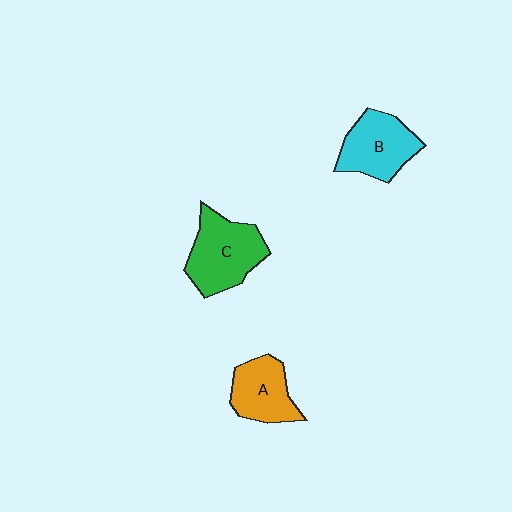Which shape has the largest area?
Shape C (green).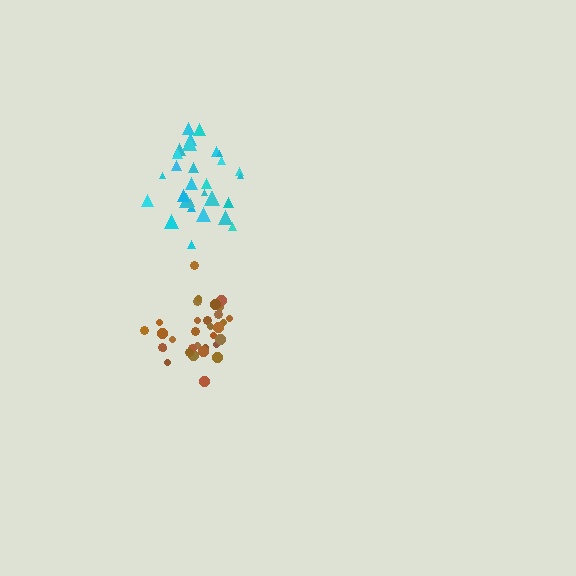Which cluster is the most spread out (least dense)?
Cyan.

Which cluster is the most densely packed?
Brown.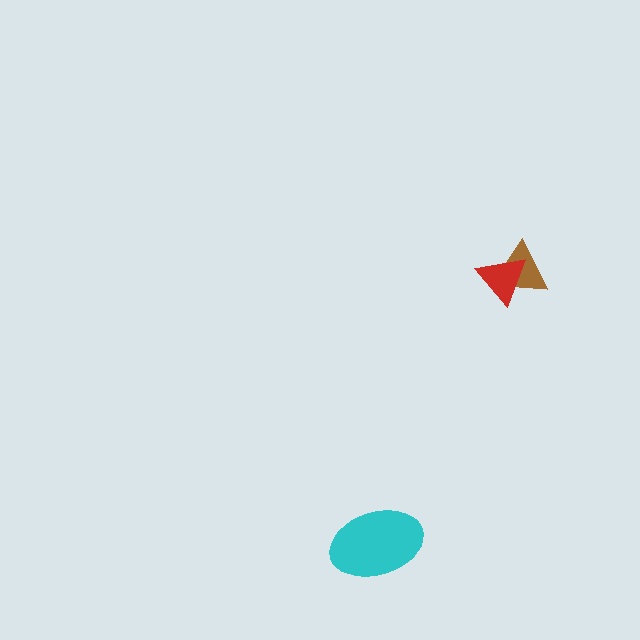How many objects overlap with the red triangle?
1 object overlaps with the red triangle.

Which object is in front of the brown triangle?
The red triangle is in front of the brown triangle.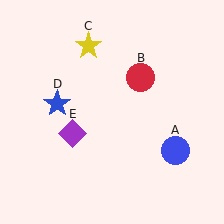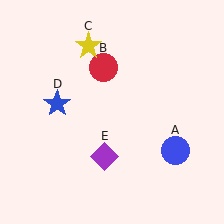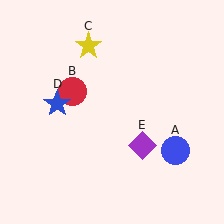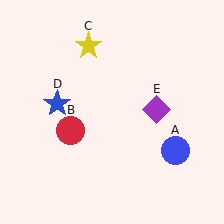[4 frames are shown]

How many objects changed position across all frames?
2 objects changed position: red circle (object B), purple diamond (object E).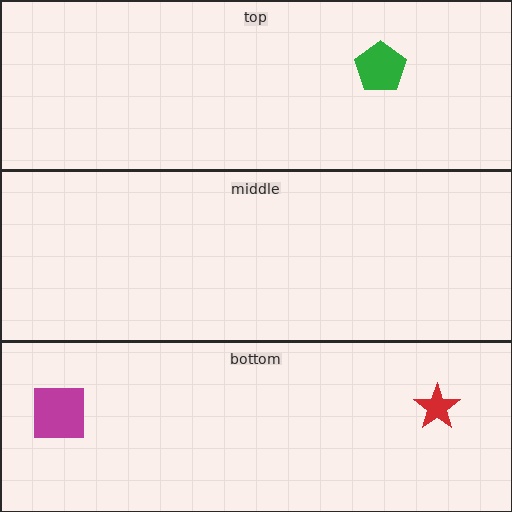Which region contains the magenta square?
The bottom region.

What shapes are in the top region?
The green pentagon.